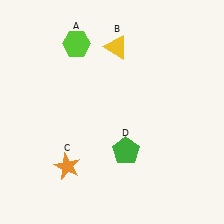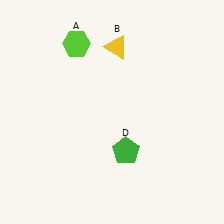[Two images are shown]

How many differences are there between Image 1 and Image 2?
There is 1 difference between the two images.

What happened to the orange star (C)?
The orange star (C) was removed in Image 2. It was in the bottom-left area of Image 1.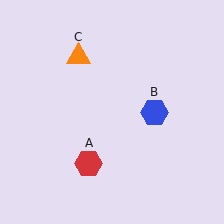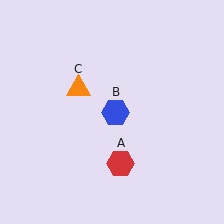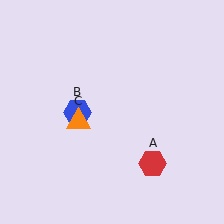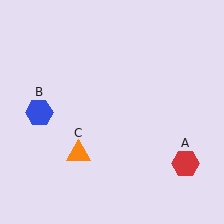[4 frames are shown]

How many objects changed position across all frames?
3 objects changed position: red hexagon (object A), blue hexagon (object B), orange triangle (object C).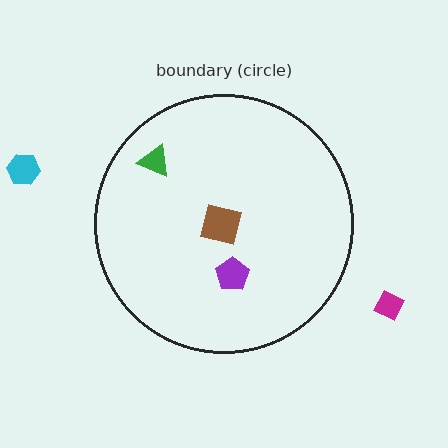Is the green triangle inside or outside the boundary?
Inside.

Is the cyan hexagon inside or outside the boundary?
Outside.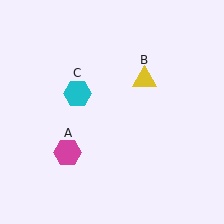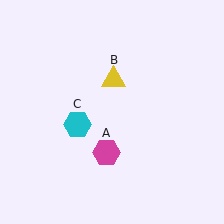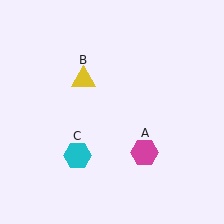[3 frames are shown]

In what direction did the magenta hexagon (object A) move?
The magenta hexagon (object A) moved right.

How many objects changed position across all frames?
3 objects changed position: magenta hexagon (object A), yellow triangle (object B), cyan hexagon (object C).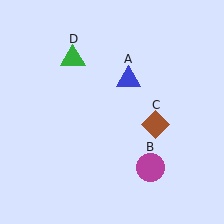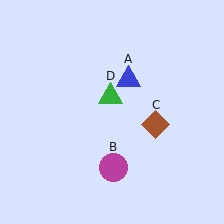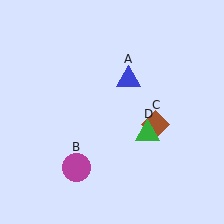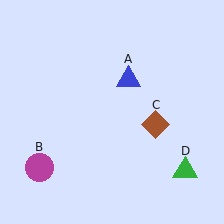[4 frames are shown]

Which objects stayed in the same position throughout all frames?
Blue triangle (object A) and brown diamond (object C) remained stationary.